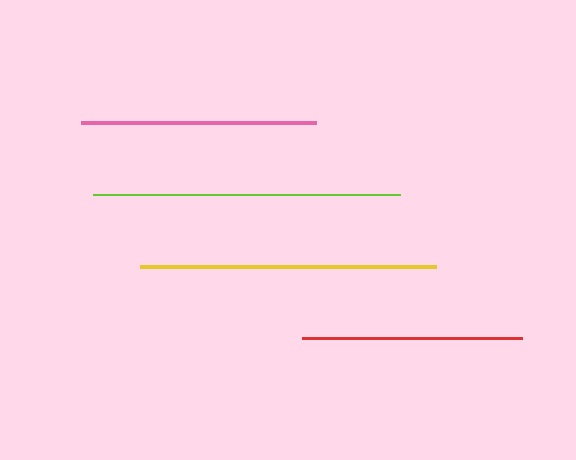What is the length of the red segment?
The red segment is approximately 220 pixels long.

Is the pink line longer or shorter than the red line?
The pink line is longer than the red line.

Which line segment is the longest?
The lime line is the longest at approximately 307 pixels.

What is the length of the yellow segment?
The yellow segment is approximately 296 pixels long.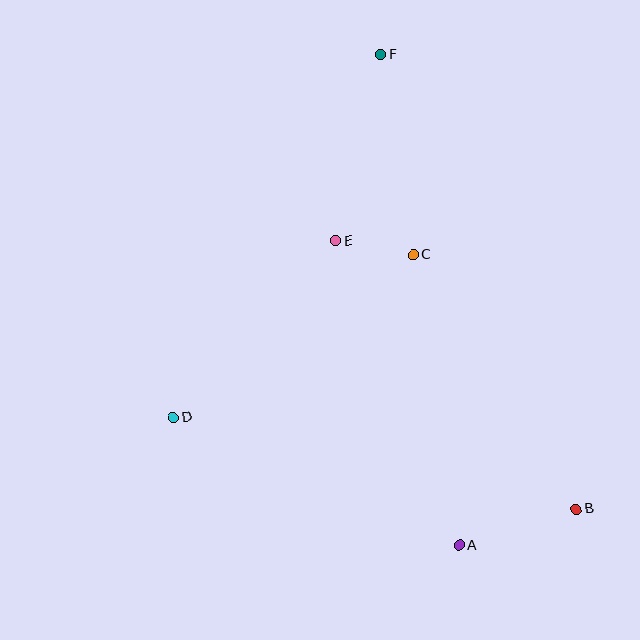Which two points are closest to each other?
Points C and E are closest to each other.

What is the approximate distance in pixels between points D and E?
The distance between D and E is approximately 240 pixels.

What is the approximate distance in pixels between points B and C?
The distance between B and C is approximately 302 pixels.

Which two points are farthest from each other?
Points A and F are farthest from each other.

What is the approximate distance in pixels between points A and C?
The distance between A and C is approximately 294 pixels.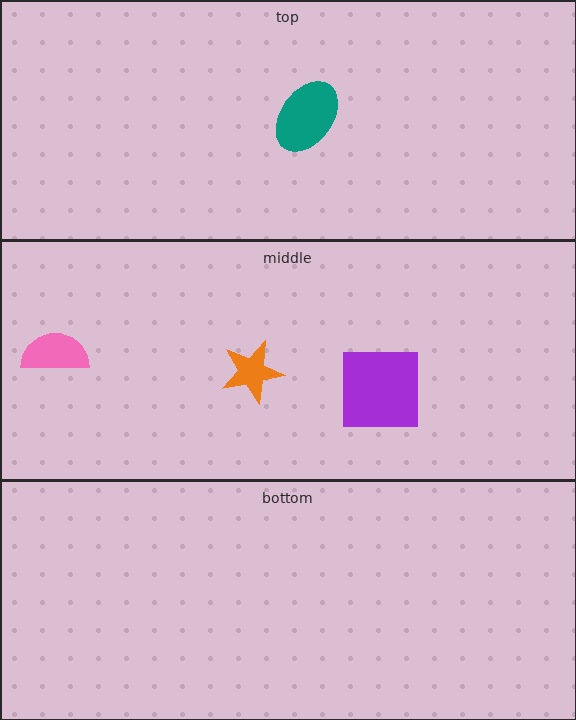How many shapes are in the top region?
1.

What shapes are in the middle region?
The pink semicircle, the purple square, the orange star.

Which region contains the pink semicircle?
The middle region.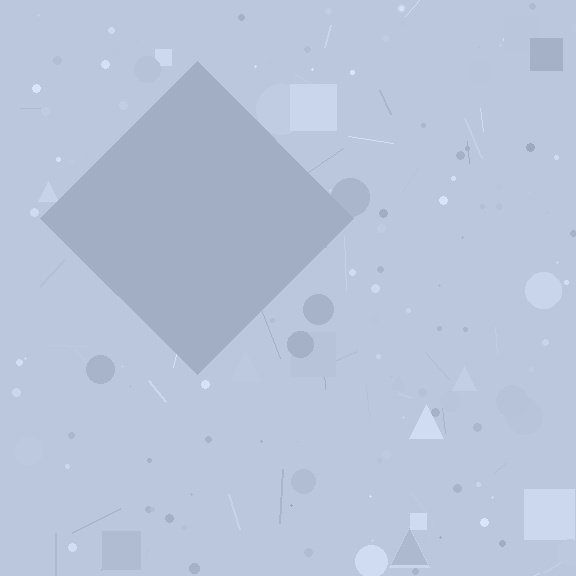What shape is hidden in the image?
A diamond is hidden in the image.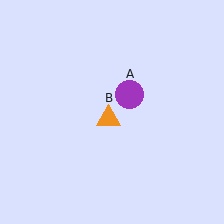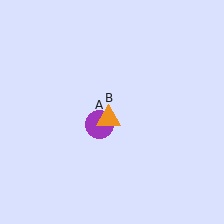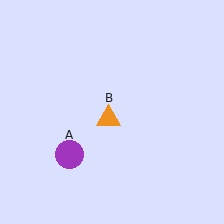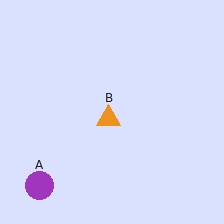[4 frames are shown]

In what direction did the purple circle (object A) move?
The purple circle (object A) moved down and to the left.